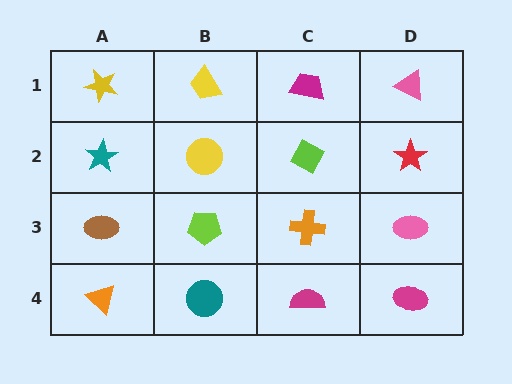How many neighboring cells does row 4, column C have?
3.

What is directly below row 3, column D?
A magenta ellipse.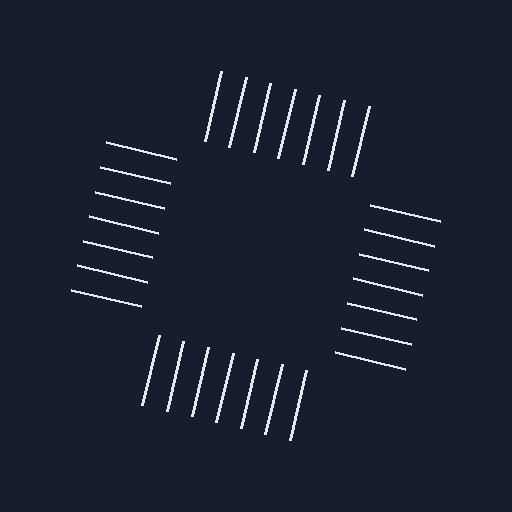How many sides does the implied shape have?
4 sides — the line-ends trace a square.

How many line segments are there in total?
28 — 7 along each of the 4 edges.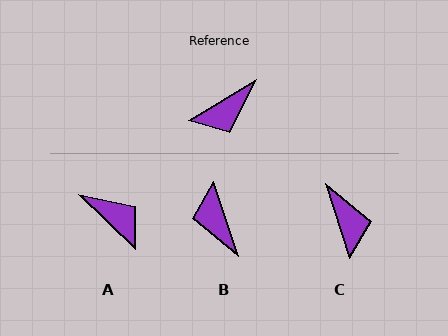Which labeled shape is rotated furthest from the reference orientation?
A, about 105 degrees away.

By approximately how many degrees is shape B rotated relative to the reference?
Approximately 103 degrees clockwise.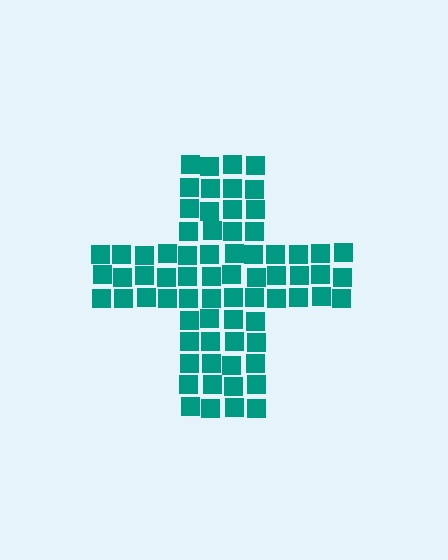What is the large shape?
The large shape is a cross.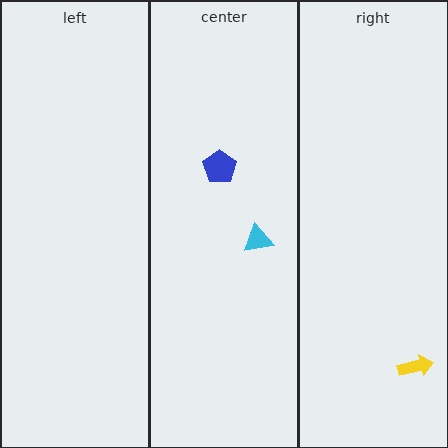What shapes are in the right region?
The yellow arrow.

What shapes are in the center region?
The cyan triangle, the blue pentagon.